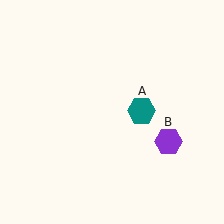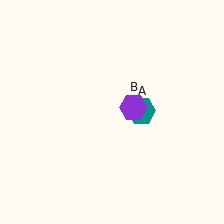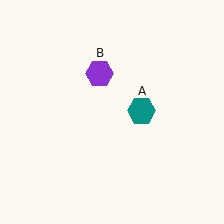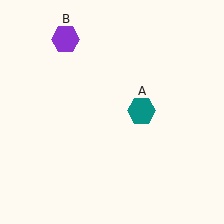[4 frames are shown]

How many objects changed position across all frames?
1 object changed position: purple hexagon (object B).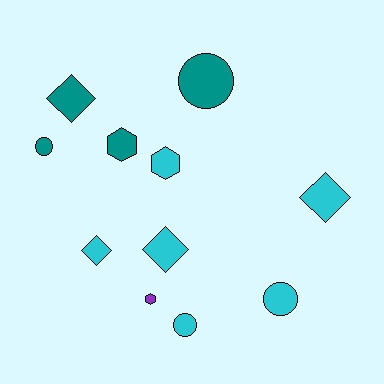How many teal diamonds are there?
There is 1 teal diamond.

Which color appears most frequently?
Cyan, with 6 objects.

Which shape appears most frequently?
Diamond, with 4 objects.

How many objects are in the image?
There are 11 objects.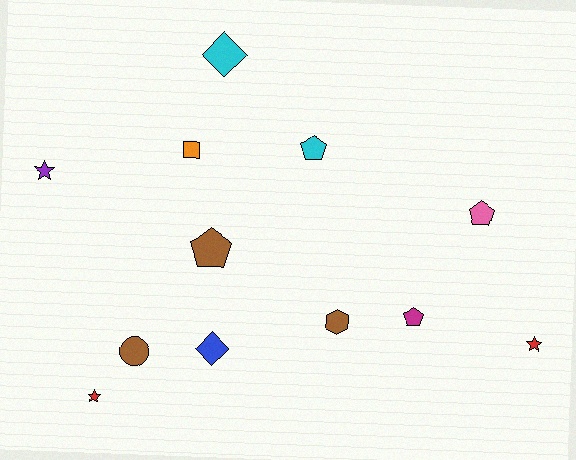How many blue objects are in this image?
There is 1 blue object.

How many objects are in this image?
There are 12 objects.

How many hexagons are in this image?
There is 1 hexagon.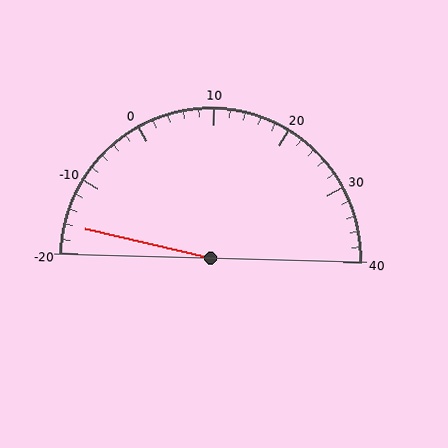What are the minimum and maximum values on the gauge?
The gauge ranges from -20 to 40.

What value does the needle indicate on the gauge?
The needle indicates approximately -16.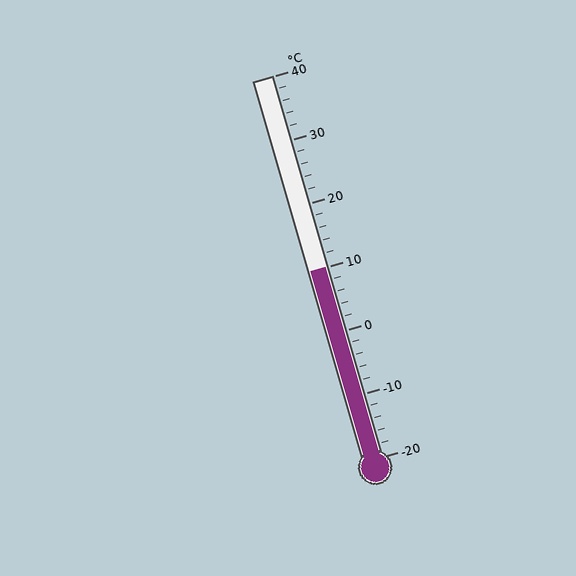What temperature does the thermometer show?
The thermometer shows approximately 10°C.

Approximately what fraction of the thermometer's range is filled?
The thermometer is filled to approximately 50% of its range.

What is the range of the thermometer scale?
The thermometer scale ranges from -20°C to 40°C.